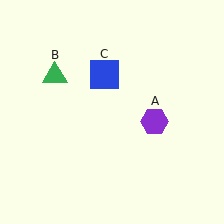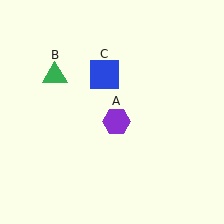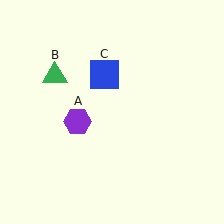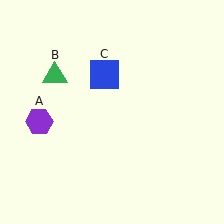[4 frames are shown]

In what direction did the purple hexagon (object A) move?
The purple hexagon (object A) moved left.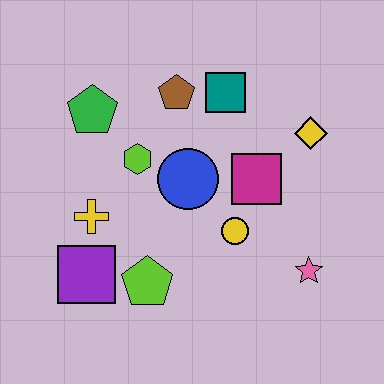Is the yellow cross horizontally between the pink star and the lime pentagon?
No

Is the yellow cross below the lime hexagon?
Yes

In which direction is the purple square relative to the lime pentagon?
The purple square is to the left of the lime pentagon.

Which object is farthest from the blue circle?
The pink star is farthest from the blue circle.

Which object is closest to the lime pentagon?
The purple square is closest to the lime pentagon.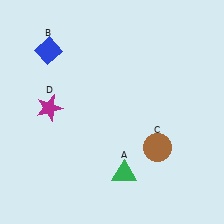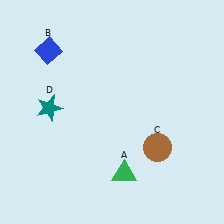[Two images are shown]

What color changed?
The star (D) changed from magenta in Image 1 to teal in Image 2.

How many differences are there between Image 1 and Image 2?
There is 1 difference between the two images.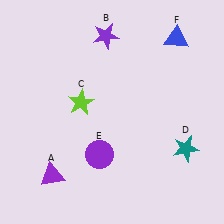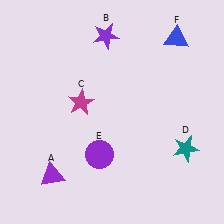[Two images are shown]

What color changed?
The star (C) changed from lime in Image 1 to magenta in Image 2.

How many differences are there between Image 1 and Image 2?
There is 1 difference between the two images.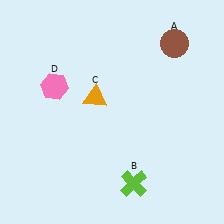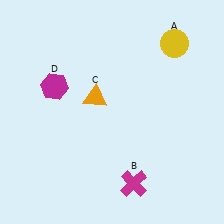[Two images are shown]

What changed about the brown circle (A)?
In Image 1, A is brown. In Image 2, it changed to yellow.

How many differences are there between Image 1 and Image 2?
There are 3 differences between the two images.